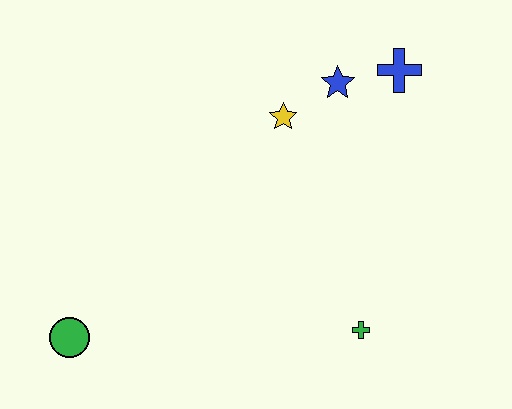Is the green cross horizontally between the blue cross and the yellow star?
Yes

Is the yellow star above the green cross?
Yes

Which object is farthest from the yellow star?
The green circle is farthest from the yellow star.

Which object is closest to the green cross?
The yellow star is closest to the green cross.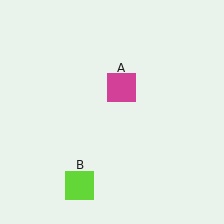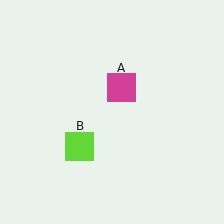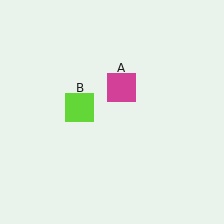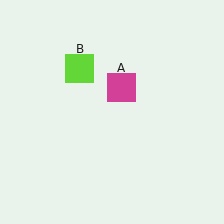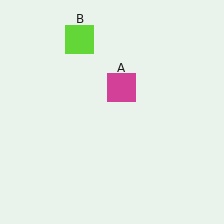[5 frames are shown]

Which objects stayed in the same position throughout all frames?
Magenta square (object A) remained stationary.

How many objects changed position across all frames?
1 object changed position: lime square (object B).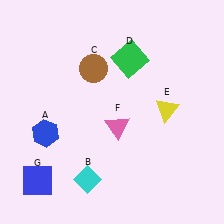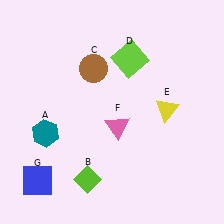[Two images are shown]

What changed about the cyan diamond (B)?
In Image 1, B is cyan. In Image 2, it changed to lime.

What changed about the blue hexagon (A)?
In Image 1, A is blue. In Image 2, it changed to teal.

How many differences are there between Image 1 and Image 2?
There are 3 differences between the two images.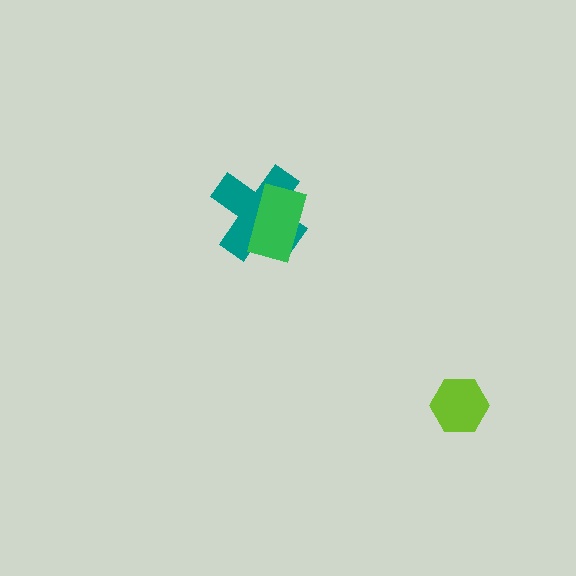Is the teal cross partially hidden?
Yes, it is partially covered by another shape.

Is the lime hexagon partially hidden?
No, no other shape covers it.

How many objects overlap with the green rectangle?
1 object overlaps with the green rectangle.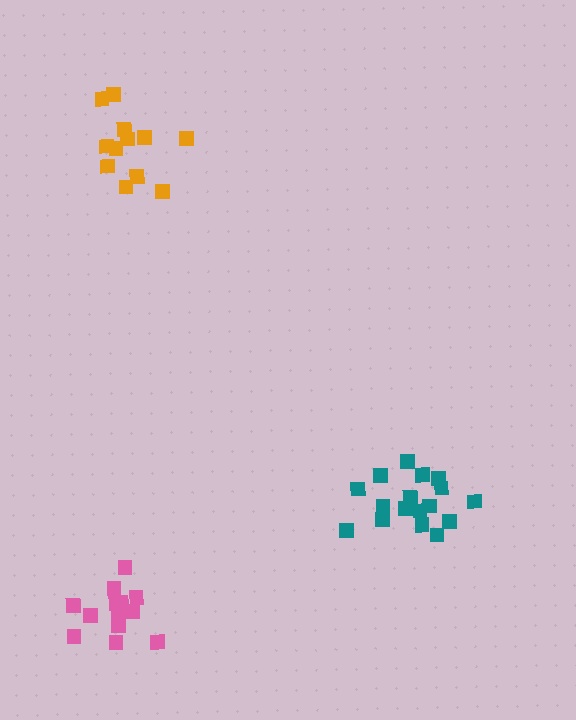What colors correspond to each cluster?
The clusters are colored: pink, teal, orange.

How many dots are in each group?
Group 1: 13 dots, Group 2: 17 dots, Group 3: 12 dots (42 total).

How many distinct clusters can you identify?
There are 3 distinct clusters.